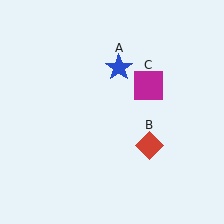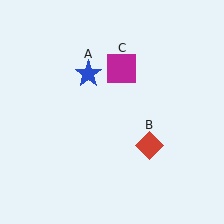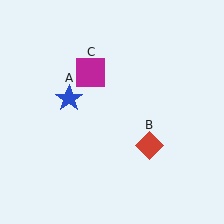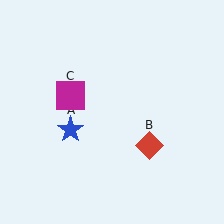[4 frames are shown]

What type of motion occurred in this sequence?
The blue star (object A), magenta square (object C) rotated counterclockwise around the center of the scene.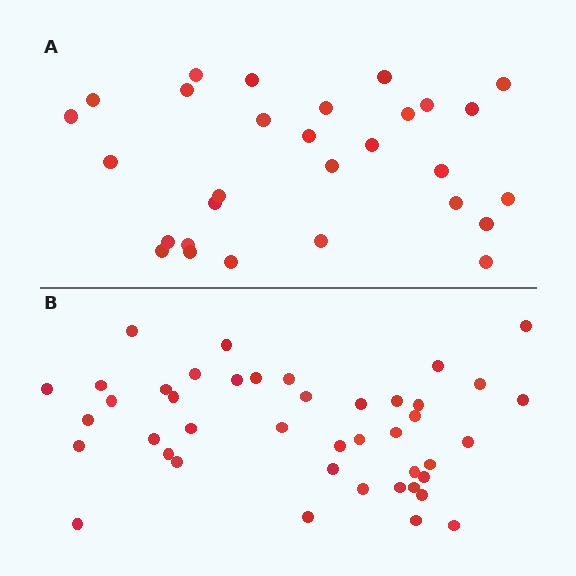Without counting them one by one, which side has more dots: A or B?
Region B (the bottom region) has more dots.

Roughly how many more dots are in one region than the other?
Region B has approximately 15 more dots than region A.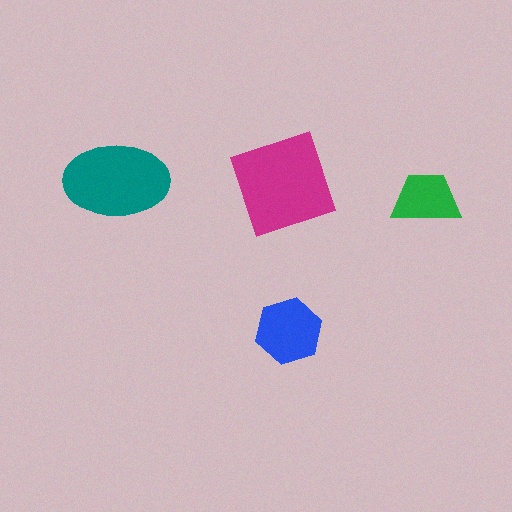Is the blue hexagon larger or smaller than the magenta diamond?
Smaller.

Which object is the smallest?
The green trapezoid.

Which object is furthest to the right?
The green trapezoid is rightmost.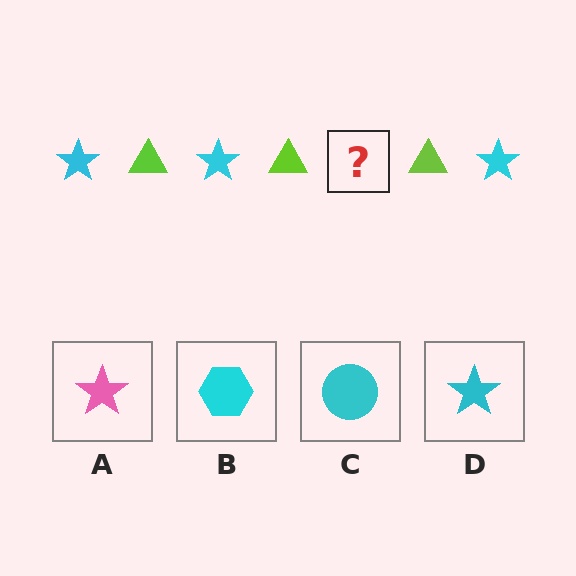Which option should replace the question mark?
Option D.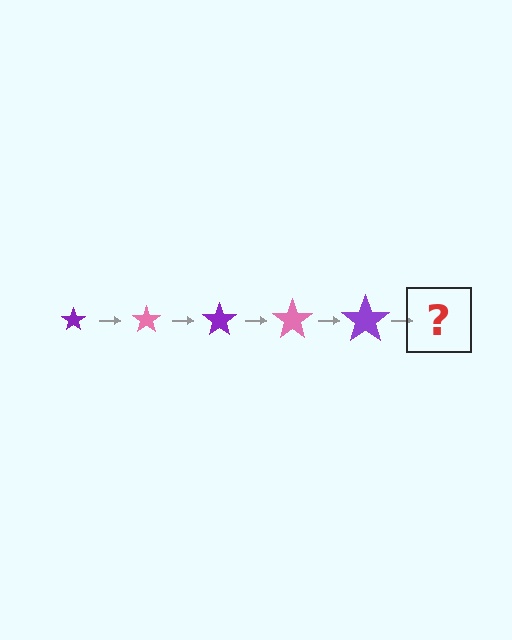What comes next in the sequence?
The next element should be a pink star, larger than the previous one.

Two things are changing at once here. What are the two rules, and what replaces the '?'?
The two rules are that the star grows larger each step and the color cycles through purple and pink. The '?' should be a pink star, larger than the previous one.